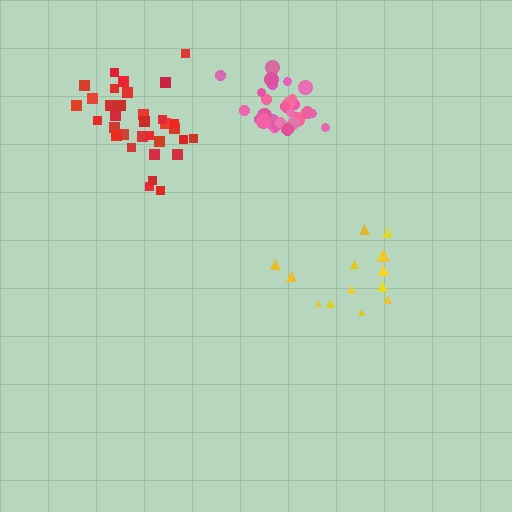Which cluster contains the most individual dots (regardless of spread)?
Red (33).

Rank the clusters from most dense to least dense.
pink, red, yellow.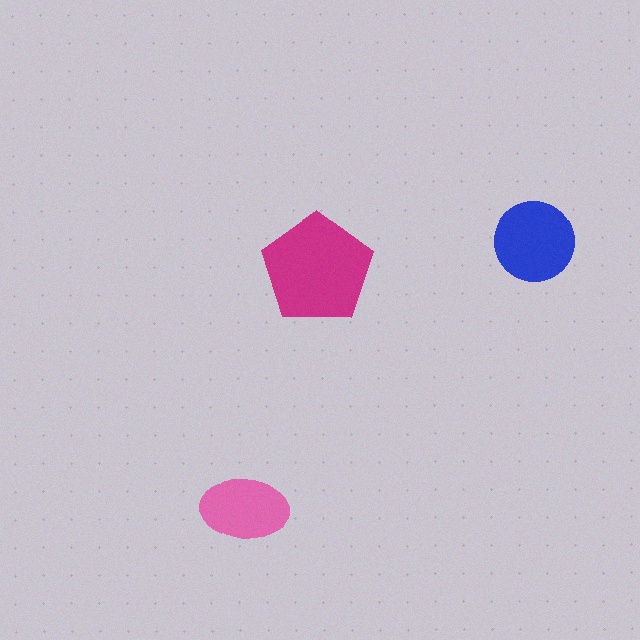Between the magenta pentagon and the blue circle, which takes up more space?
The magenta pentagon.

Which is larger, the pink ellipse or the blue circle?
The blue circle.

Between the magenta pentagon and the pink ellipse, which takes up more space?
The magenta pentagon.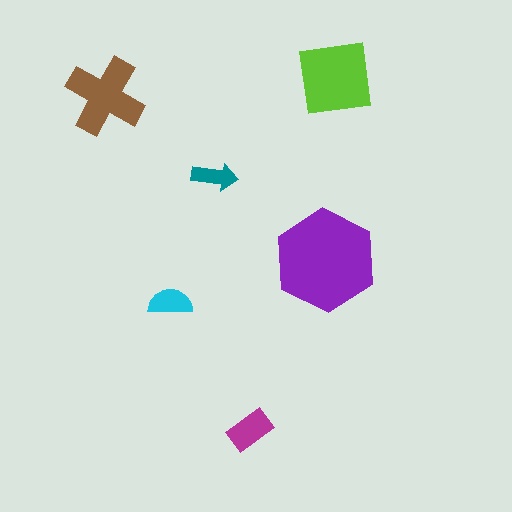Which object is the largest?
The purple hexagon.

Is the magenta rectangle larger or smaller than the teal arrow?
Larger.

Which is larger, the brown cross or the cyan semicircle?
The brown cross.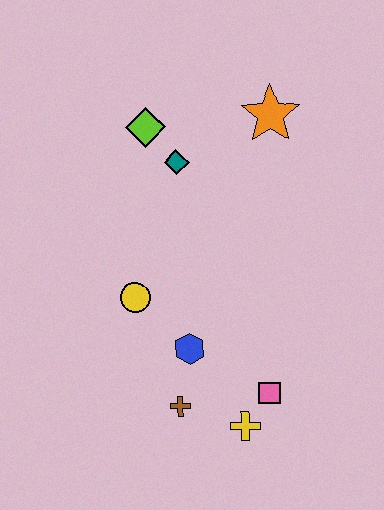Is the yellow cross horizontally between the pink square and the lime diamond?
Yes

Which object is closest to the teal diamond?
The lime diamond is closest to the teal diamond.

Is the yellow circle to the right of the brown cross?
No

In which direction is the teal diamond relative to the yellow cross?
The teal diamond is above the yellow cross.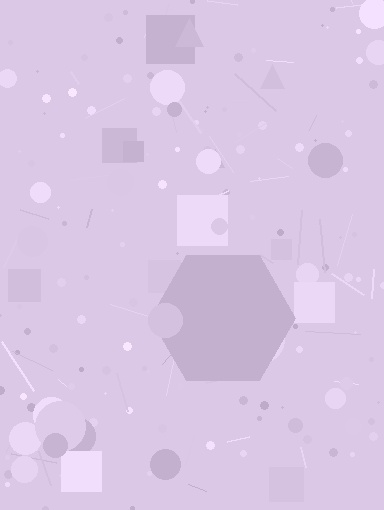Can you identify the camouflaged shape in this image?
The camouflaged shape is a hexagon.